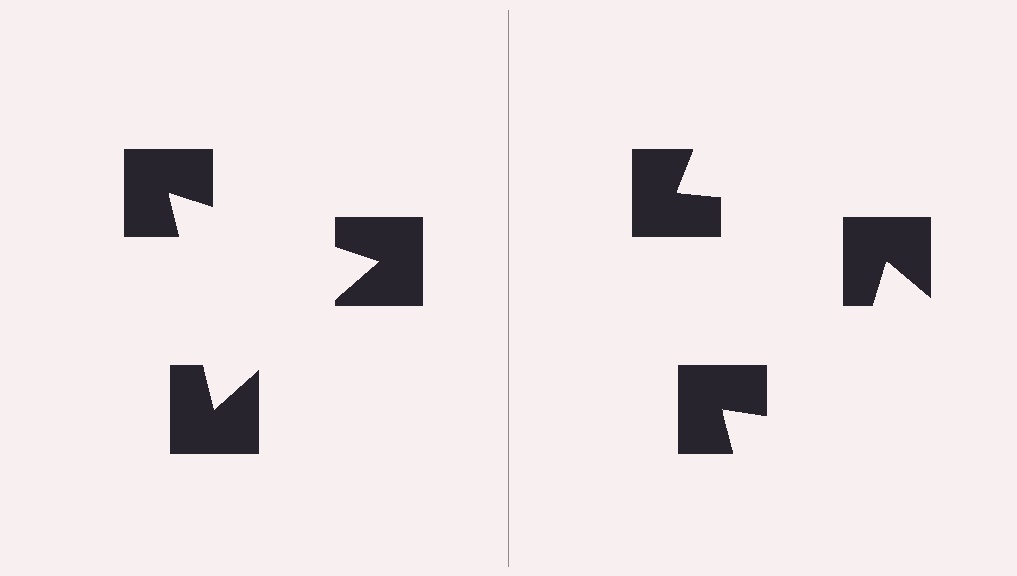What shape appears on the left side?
An illusory triangle.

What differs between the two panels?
The notched squares are positioned identically on both sides; only the wedge orientations differ. On the left they align to a triangle; on the right they are misaligned.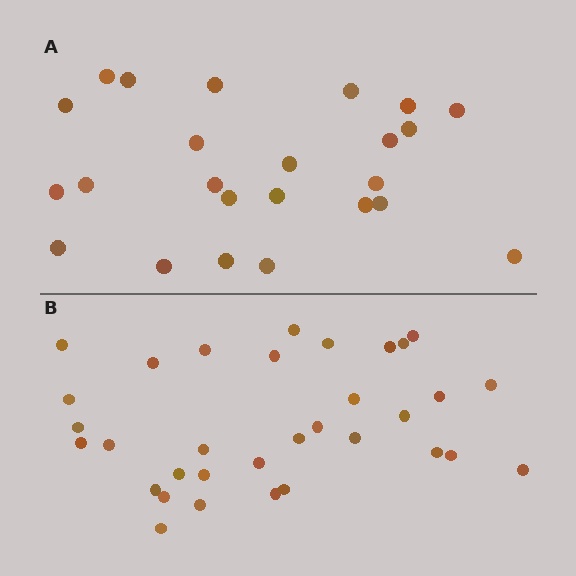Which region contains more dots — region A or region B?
Region B (the bottom region) has more dots.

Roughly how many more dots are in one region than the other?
Region B has roughly 8 or so more dots than region A.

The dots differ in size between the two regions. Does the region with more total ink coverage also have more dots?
No. Region A has more total ink coverage because its dots are larger, but region B actually contains more individual dots. Total area can be misleading — the number of items is what matters here.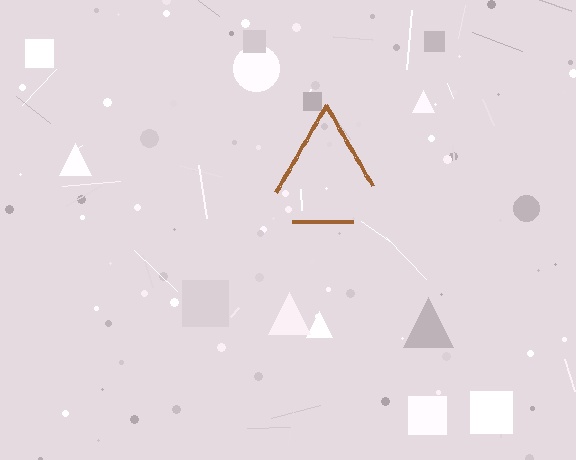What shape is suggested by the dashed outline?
The dashed outline suggests a triangle.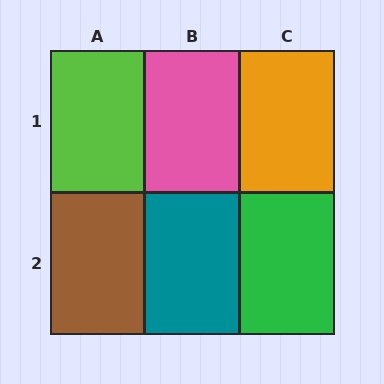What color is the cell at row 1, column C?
Orange.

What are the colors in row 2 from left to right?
Brown, teal, green.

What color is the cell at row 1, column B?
Pink.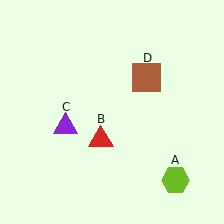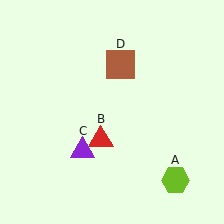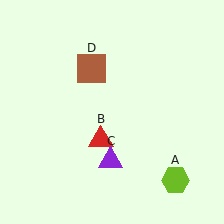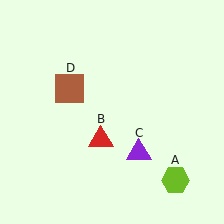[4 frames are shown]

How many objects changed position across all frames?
2 objects changed position: purple triangle (object C), brown square (object D).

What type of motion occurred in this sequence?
The purple triangle (object C), brown square (object D) rotated counterclockwise around the center of the scene.